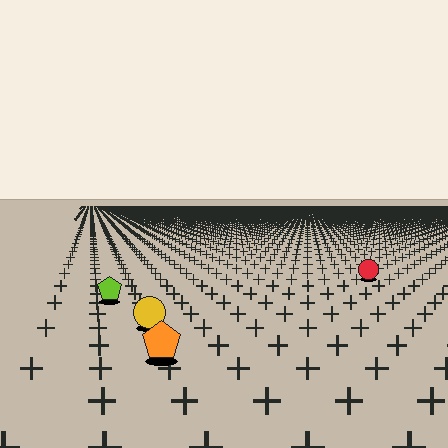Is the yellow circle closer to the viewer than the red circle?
Yes. The yellow circle is closer — you can tell from the texture gradient: the ground texture is coarser near it.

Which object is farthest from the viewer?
The red circle is farthest from the viewer. It appears smaller and the ground texture around it is denser.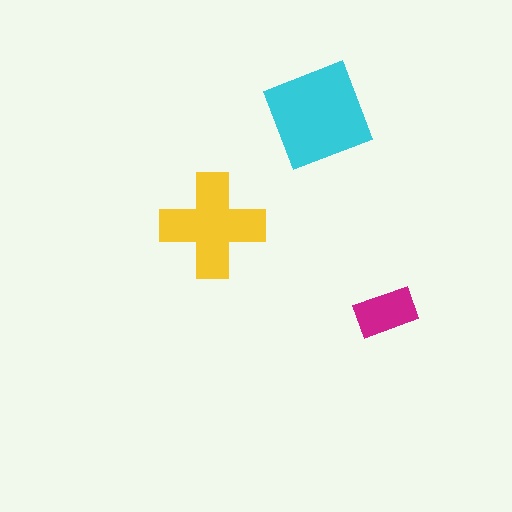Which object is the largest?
The cyan square.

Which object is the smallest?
The magenta rectangle.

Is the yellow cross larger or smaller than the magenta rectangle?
Larger.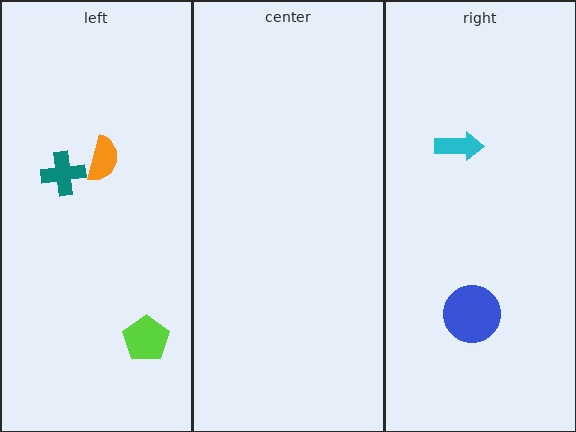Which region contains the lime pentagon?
The left region.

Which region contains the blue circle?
The right region.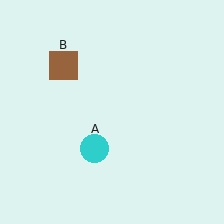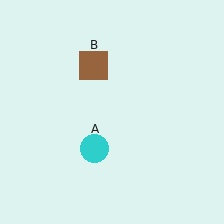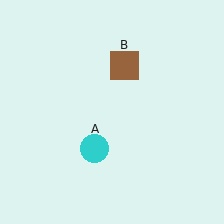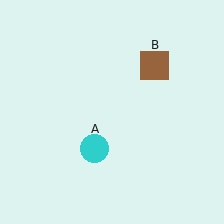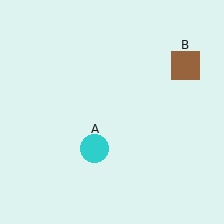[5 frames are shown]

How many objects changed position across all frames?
1 object changed position: brown square (object B).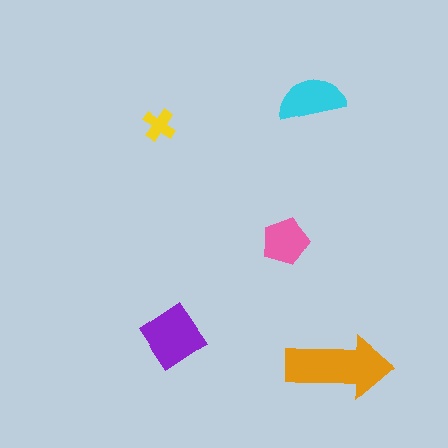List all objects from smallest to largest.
The yellow cross, the pink pentagon, the cyan semicircle, the purple diamond, the orange arrow.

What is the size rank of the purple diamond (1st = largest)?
2nd.